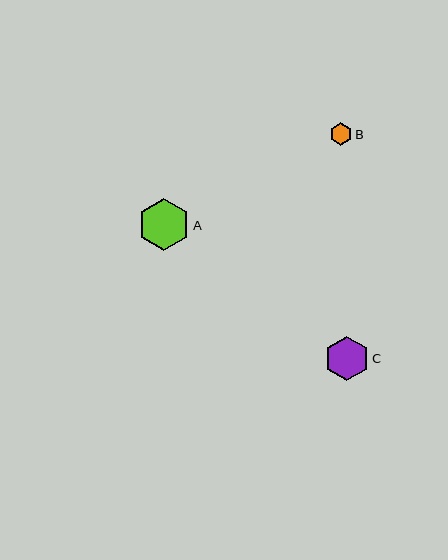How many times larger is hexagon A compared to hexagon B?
Hexagon A is approximately 2.3 times the size of hexagon B.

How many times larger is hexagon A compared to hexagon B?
Hexagon A is approximately 2.3 times the size of hexagon B.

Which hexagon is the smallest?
Hexagon B is the smallest with a size of approximately 22 pixels.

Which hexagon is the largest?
Hexagon A is the largest with a size of approximately 52 pixels.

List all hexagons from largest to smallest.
From largest to smallest: A, C, B.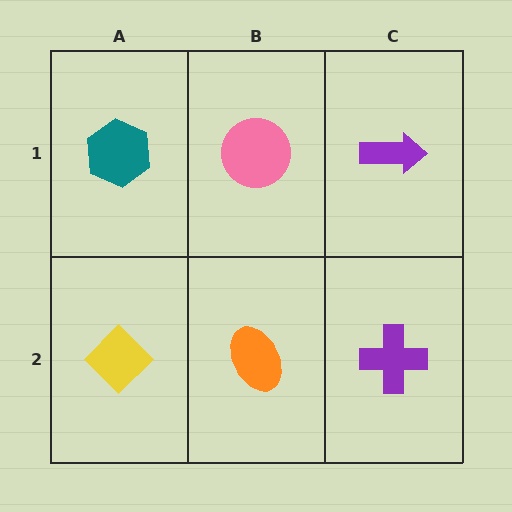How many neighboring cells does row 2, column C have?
2.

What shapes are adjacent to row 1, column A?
A yellow diamond (row 2, column A), a pink circle (row 1, column B).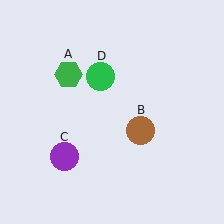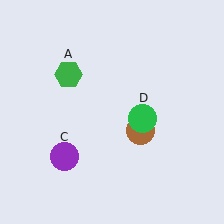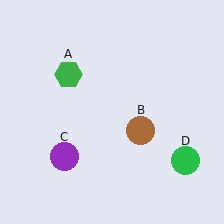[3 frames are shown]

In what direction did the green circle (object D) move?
The green circle (object D) moved down and to the right.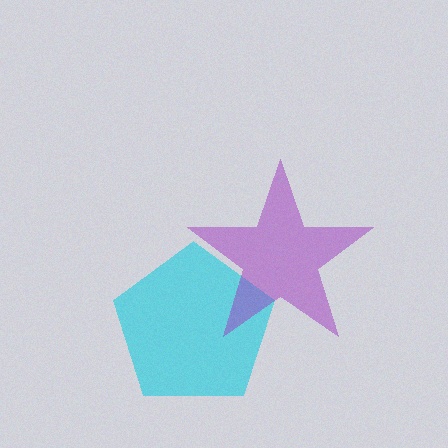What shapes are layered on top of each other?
The layered shapes are: a cyan pentagon, a purple star.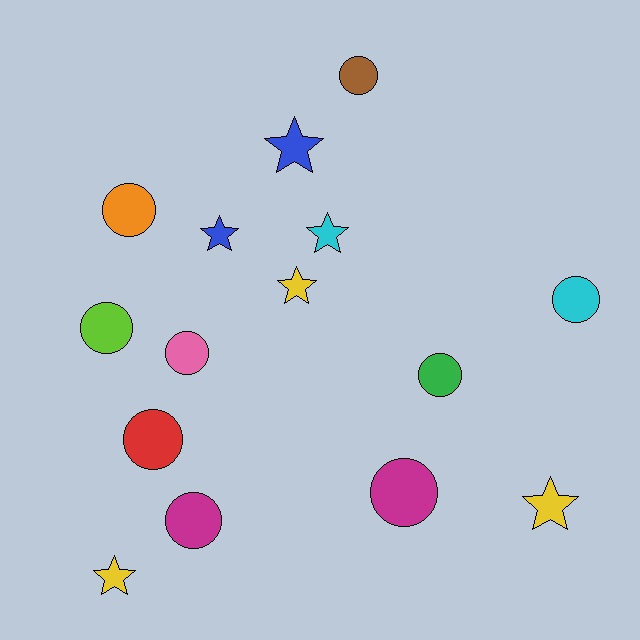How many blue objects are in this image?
There are 2 blue objects.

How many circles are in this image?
There are 9 circles.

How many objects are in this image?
There are 15 objects.